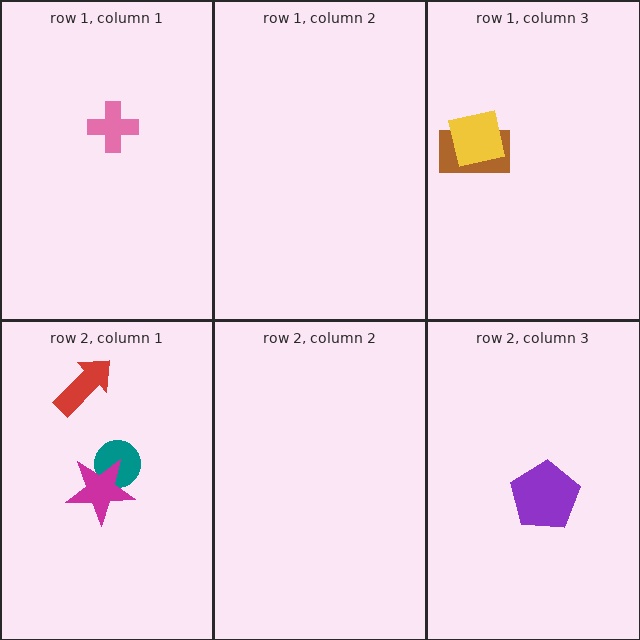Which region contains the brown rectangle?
The row 1, column 3 region.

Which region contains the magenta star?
The row 2, column 1 region.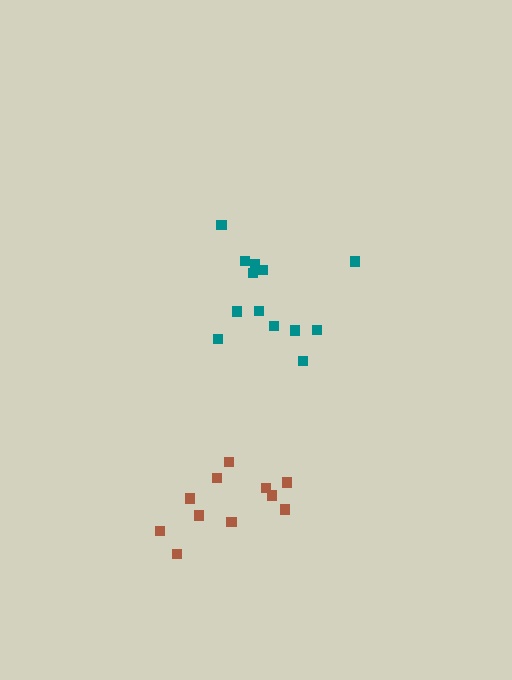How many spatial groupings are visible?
There are 2 spatial groupings.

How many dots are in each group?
Group 1: 12 dots, Group 2: 13 dots (25 total).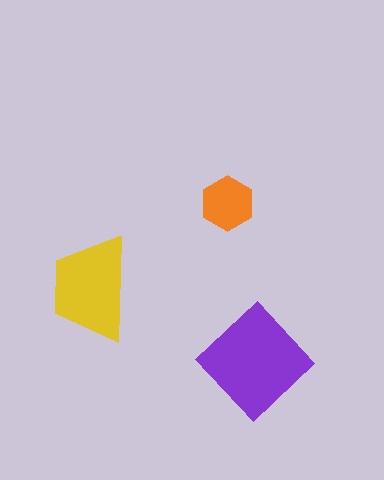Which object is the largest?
The purple diamond.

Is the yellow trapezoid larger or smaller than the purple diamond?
Smaller.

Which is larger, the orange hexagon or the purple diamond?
The purple diamond.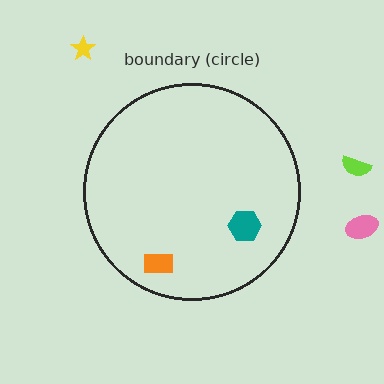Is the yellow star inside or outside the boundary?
Outside.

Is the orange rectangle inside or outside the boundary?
Inside.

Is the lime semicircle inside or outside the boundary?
Outside.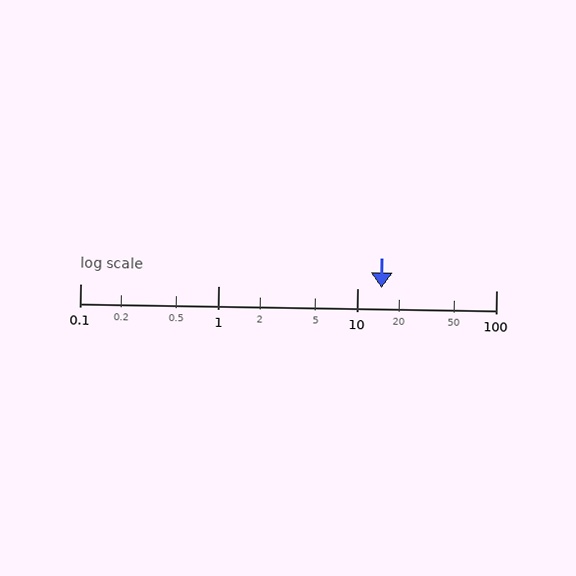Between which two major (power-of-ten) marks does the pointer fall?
The pointer is between 10 and 100.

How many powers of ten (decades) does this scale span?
The scale spans 3 decades, from 0.1 to 100.